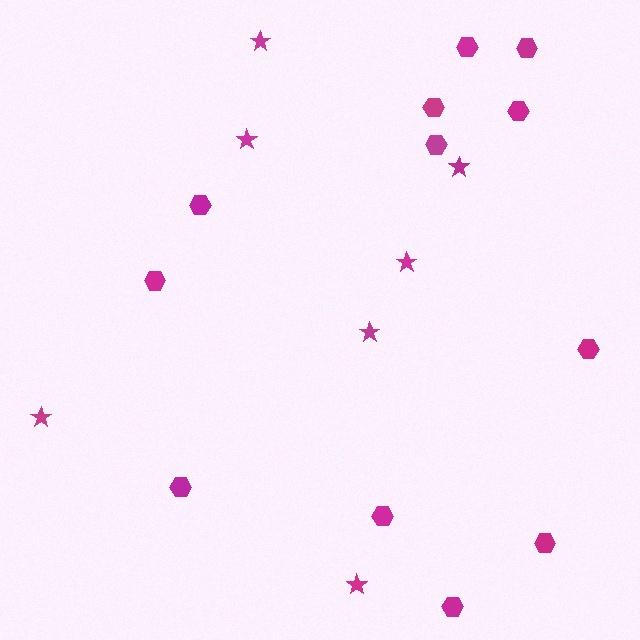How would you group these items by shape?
There are 2 groups: one group of hexagons (12) and one group of stars (7).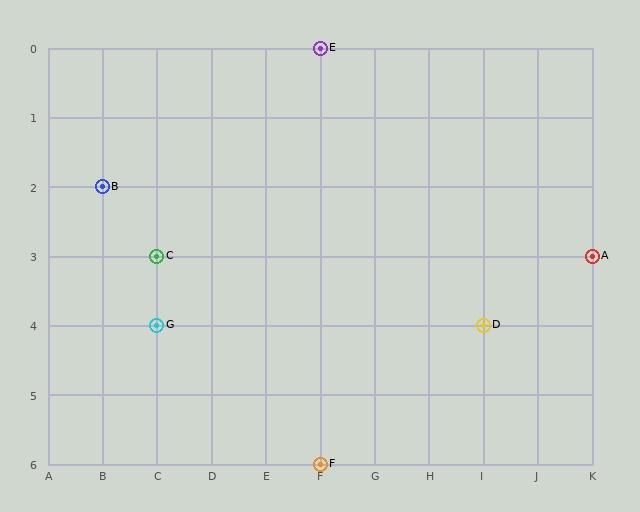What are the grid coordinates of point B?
Point B is at grid coordinates (B, 2).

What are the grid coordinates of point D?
Point D is at grid coordinates (I, 4).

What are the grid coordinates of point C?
Point C is at grid coordinates (C, 3).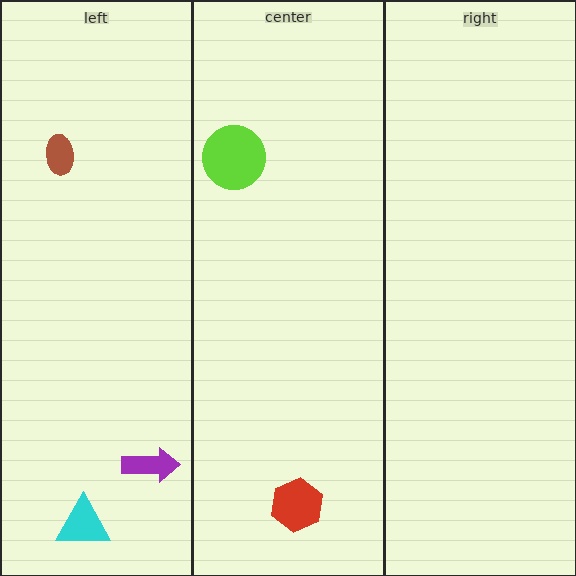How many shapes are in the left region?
3.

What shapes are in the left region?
The brown ellipse, the purple arrow, the cyan triangle.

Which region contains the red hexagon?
The center region.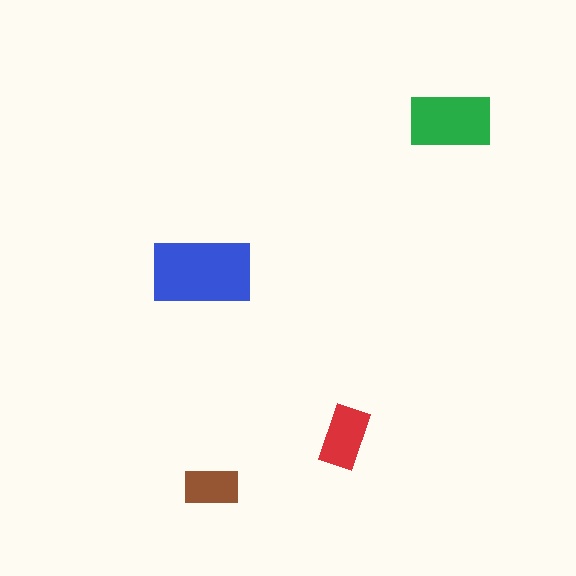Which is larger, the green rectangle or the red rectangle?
The green one.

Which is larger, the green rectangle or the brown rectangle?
The green one.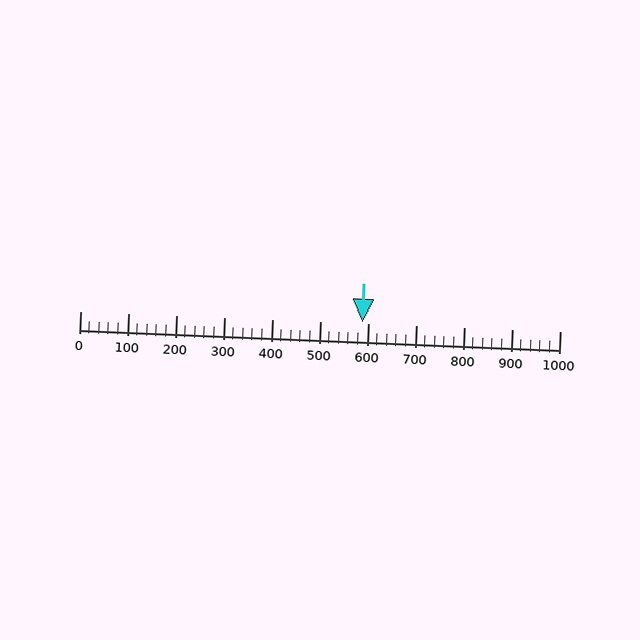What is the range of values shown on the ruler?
The ruler shows values from 0 to 1000.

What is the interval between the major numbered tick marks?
The major tick marks are spaced 100 units apart.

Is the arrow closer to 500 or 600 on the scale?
The arrow is closer to 600.